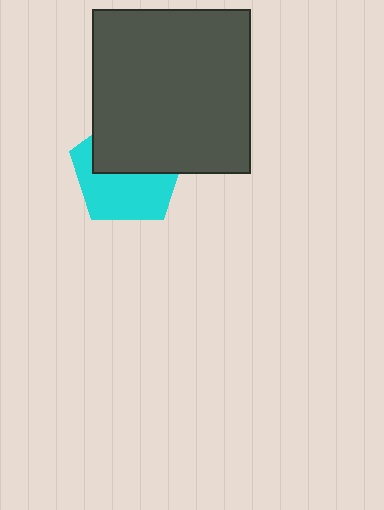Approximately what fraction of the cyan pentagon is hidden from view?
Roughly 48% of the cyan pentagon is hidden behind the dark gray rectangle.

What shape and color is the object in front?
The object in front is a dark gray rectangle.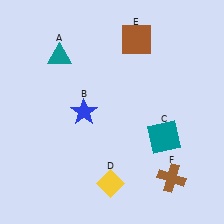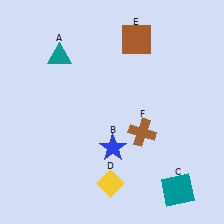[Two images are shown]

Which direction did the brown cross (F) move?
The brown cross (F) moved up.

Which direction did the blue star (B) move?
The blue star (B) moved down.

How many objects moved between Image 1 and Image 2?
3 objects moved between the two images.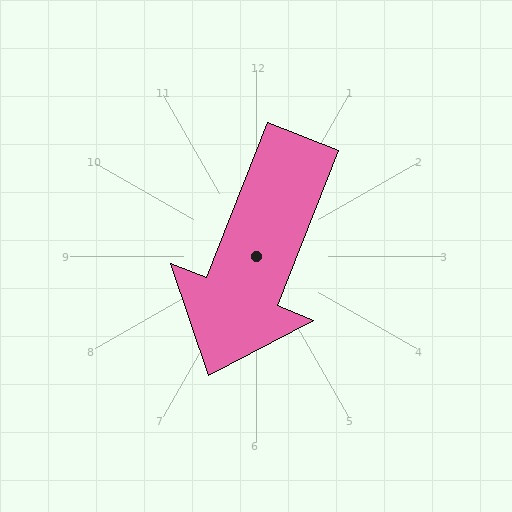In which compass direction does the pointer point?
South.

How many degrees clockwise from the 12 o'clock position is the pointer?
Approximately 202 degrees.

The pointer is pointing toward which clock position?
Roughly 7 o'clock.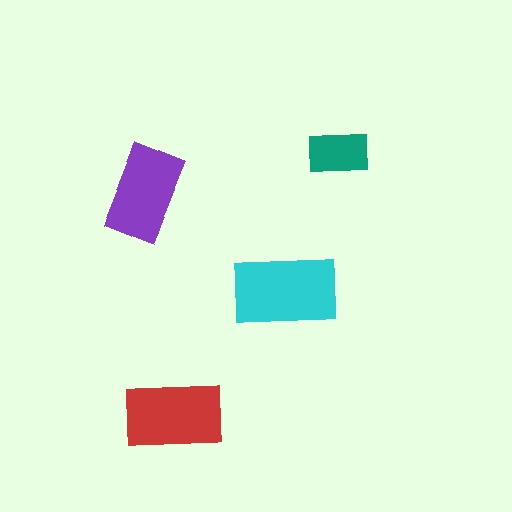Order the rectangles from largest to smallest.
the cyan one, the red one, the purple one, the teal one.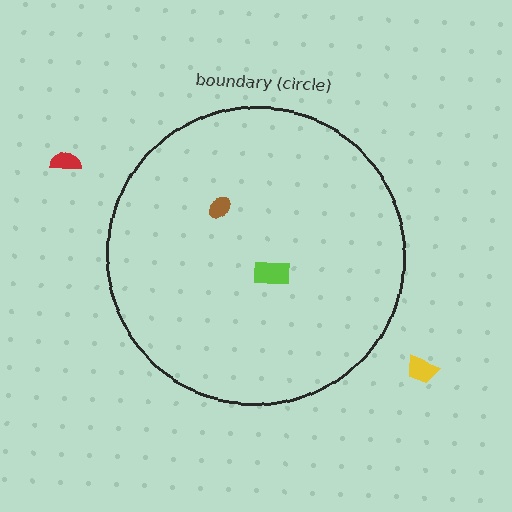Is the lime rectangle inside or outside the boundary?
Inside.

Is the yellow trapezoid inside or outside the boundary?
Outside.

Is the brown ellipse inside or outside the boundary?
Inside.